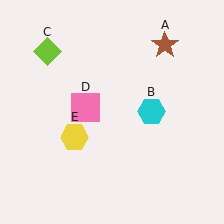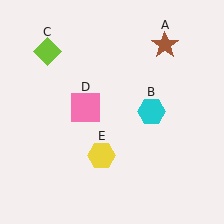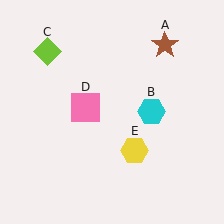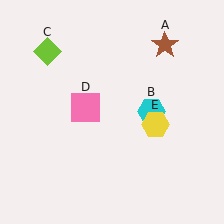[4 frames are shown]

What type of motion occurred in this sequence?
The yellow hexagon (object E) rotated counterclockwise around the center of the scene.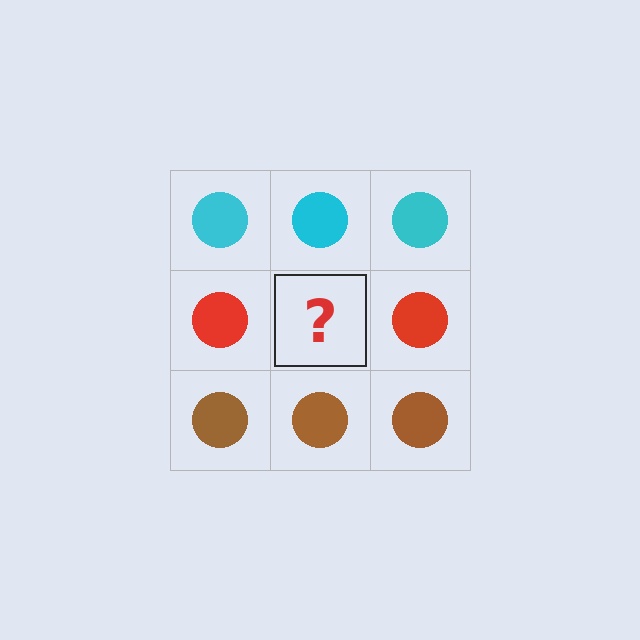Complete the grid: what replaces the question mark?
The question mark should be replaced with a red circle.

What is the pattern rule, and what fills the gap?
The rule is that each row has a consistent color. The gap should be filled with a red circle.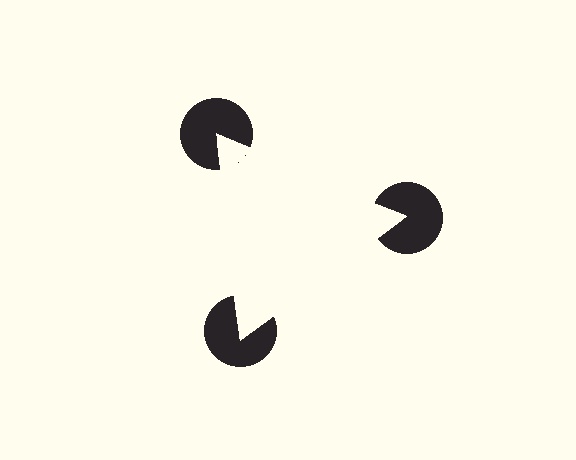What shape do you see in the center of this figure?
An illusory triangle — its edges are inferred from the aligned wedge cuts in the pac-man discs, not physically drawn.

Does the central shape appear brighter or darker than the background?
It typically appears slightly brighter than the background, even though no actual brightness change is drawn.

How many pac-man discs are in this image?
There are 3 — one at each vertex of the illusory triangle.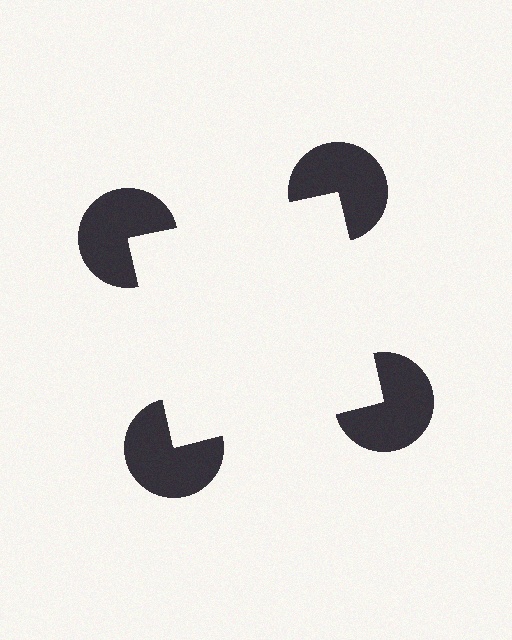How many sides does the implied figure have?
4 sides.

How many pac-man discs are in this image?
There are 4 — one at each vertex of the illusory square.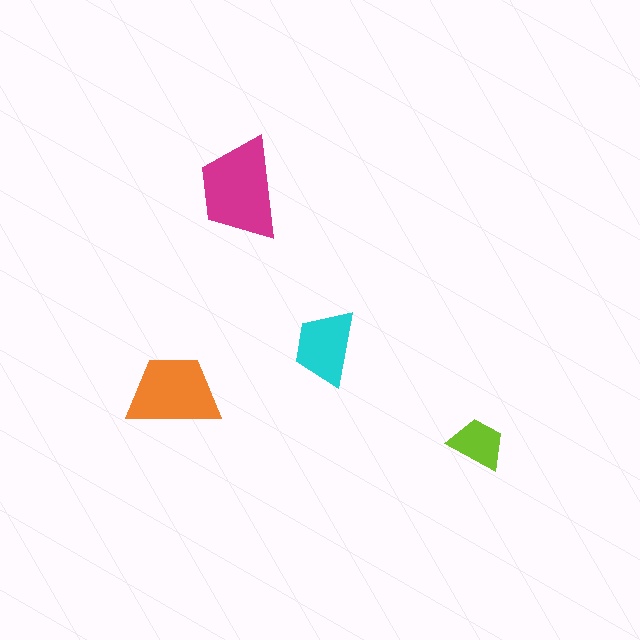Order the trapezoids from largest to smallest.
the magenta one, the orange one, the cyan one, the lime one.